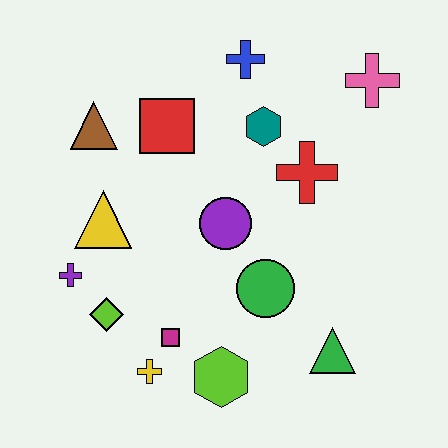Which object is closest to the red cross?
The teal hexagon is closest to the red cross.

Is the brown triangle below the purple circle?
No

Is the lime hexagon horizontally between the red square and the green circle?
Yes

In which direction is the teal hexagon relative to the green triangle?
The teal hexagon is above the green triangle.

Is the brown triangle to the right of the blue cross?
No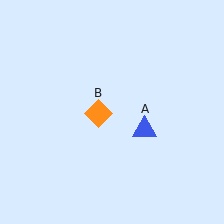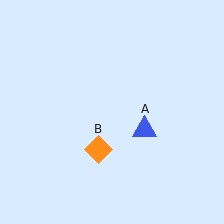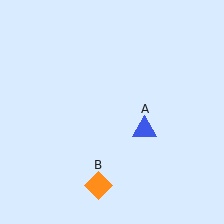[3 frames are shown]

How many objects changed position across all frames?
1 object changed position: orange diamond (object B).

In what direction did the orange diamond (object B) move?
The orange diamond (object B) moved down.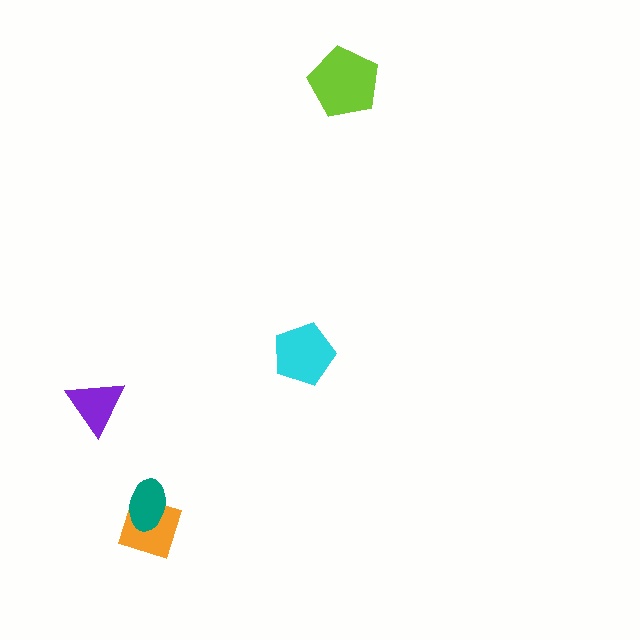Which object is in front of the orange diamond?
The teal ellipse is in front of the orange diamond.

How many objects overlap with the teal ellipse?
1 object overlaps with the teal ellipse.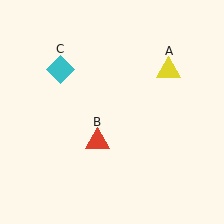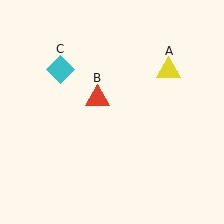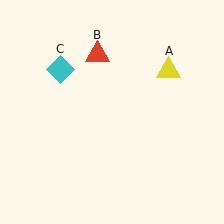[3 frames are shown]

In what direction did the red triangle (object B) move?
The red triangle (object B) moved up.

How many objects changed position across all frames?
1 object changed position: red triangle (object B).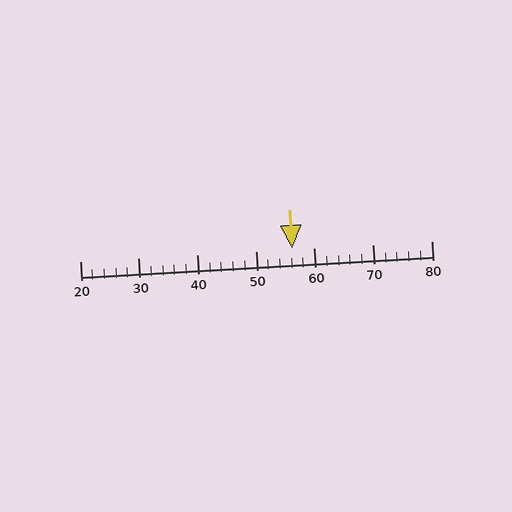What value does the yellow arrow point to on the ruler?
The yellow arrow points to approximately 56.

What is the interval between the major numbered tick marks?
The major tick marks are spaced 10 units apart.